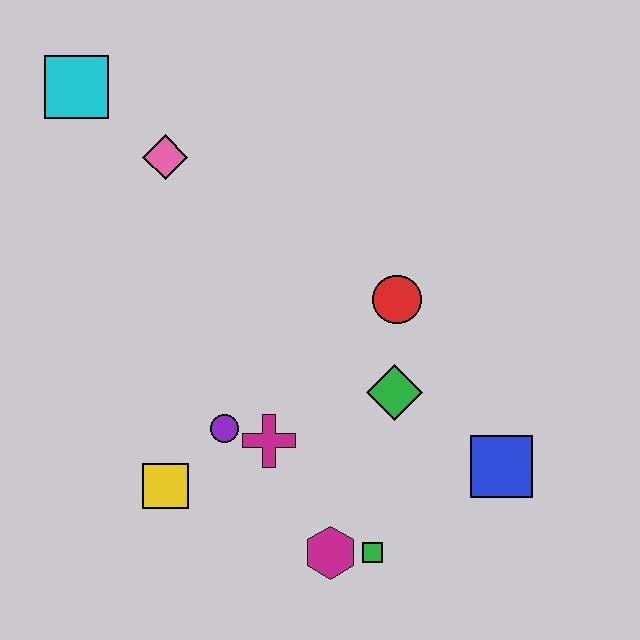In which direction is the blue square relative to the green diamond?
The blue square is to the right of the green diamond.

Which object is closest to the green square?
The magenta hexagon is closest to the green square.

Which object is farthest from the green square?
The cyan square is farthest from the green square.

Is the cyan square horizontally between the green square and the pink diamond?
No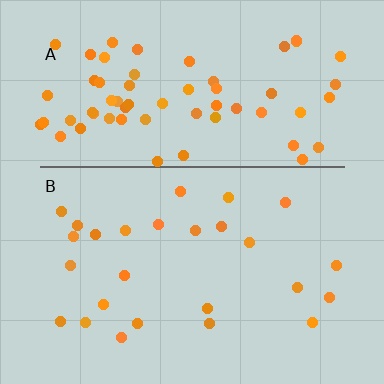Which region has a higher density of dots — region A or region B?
A (the top).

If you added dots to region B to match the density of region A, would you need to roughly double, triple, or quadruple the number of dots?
Approximately triple.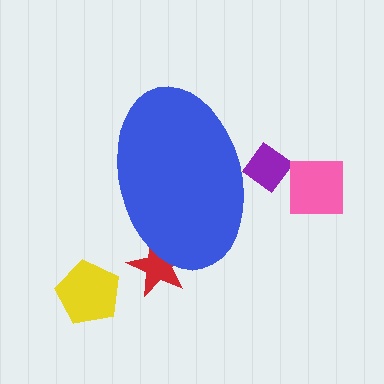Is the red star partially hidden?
Yes, the red star is partially hidden behind the blue ellipse.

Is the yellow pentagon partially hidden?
No, the yellow pentagon is fully visible.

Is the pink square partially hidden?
No, the pink square is fully visible.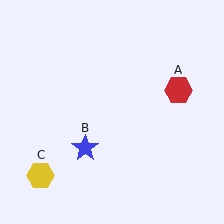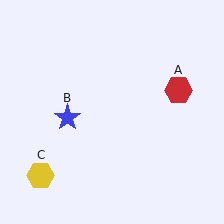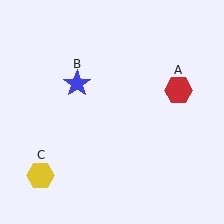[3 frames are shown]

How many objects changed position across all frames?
1 object changed position: blue star (object B).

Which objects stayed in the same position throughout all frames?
Red hexagon (object A) and yellow hexagon (object C) remained stationary.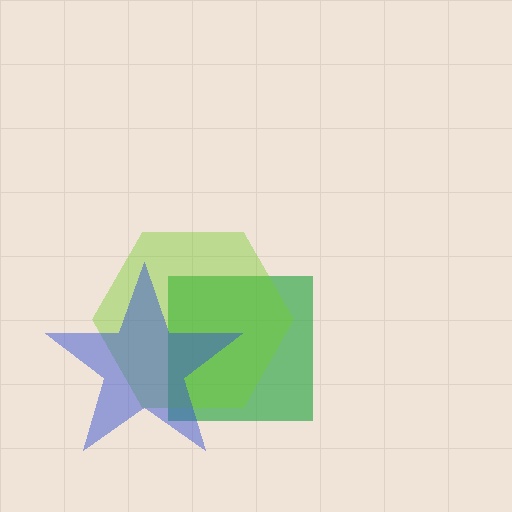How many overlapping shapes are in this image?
There are 3 overlapping shapes in the image.